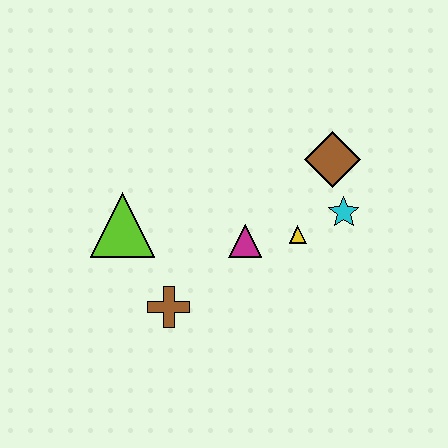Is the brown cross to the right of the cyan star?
No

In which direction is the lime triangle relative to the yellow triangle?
The lime triangle is to the left of the yellow triangle.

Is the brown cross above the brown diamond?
No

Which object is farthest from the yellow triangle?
The lime triangle is farthest from the yellow triangle.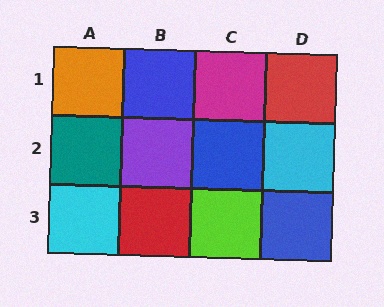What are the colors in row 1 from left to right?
Orange, blue, magenta, red.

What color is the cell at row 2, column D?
Cyan.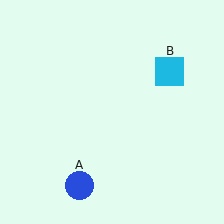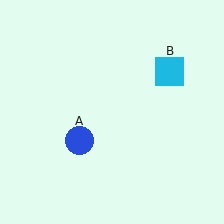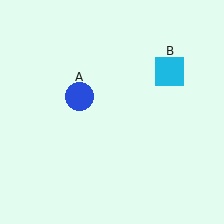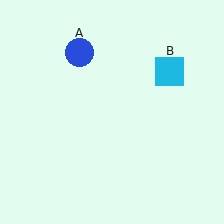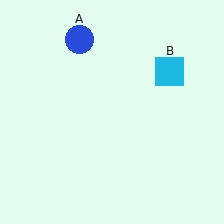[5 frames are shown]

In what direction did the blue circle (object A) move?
The blue circle (object A) moved up.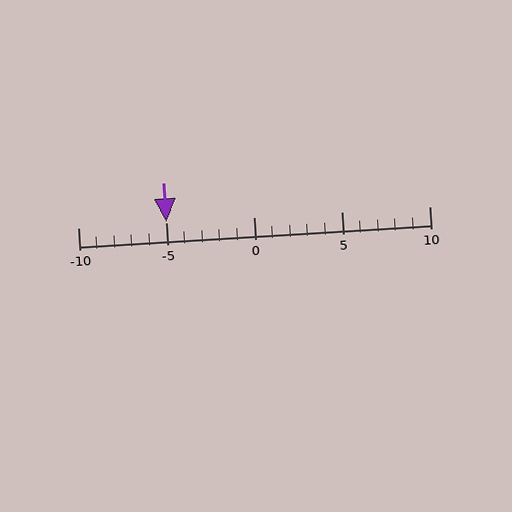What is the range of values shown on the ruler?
The ruler shows values from -10 to 10.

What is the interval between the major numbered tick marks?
The major tick marks are spaced 5 units apart.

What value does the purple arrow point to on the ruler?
The purple arrow points to approximately -5.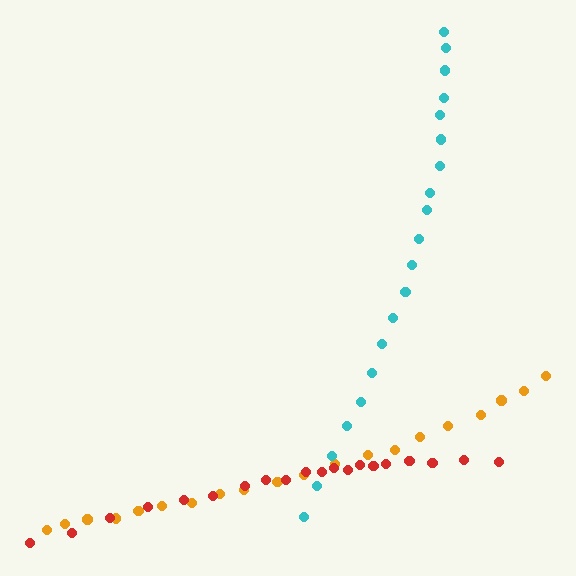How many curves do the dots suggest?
There are 3 distinct paths.